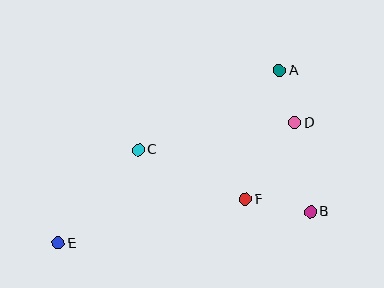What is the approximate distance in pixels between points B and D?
The distance between B and D is approximately 90 pixels.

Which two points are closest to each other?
Points A and D are closest to each other.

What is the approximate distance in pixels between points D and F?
The distance between D and F is approximately 91 pixels.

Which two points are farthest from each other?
Points A and E are farthest from each other.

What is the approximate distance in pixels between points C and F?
The distance between C and F is approximately 118 pixels.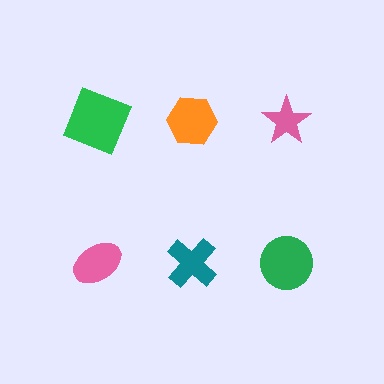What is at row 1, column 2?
An orange hexagon.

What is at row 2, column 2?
A teal cross.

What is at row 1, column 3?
A pink star.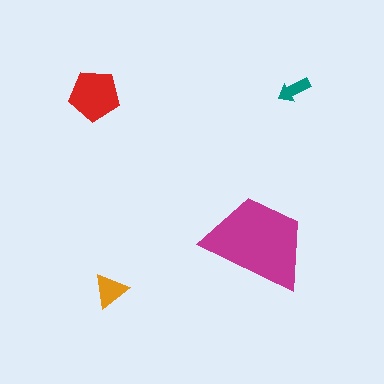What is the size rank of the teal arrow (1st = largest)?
4th.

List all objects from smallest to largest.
The teal arrow, the orange triangle, the red pentagon, the magenta trapezoid.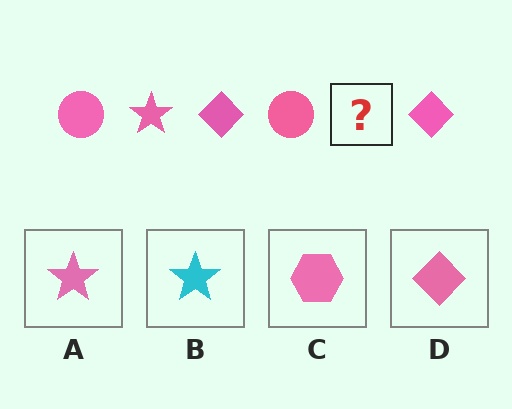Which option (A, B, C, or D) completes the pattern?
A.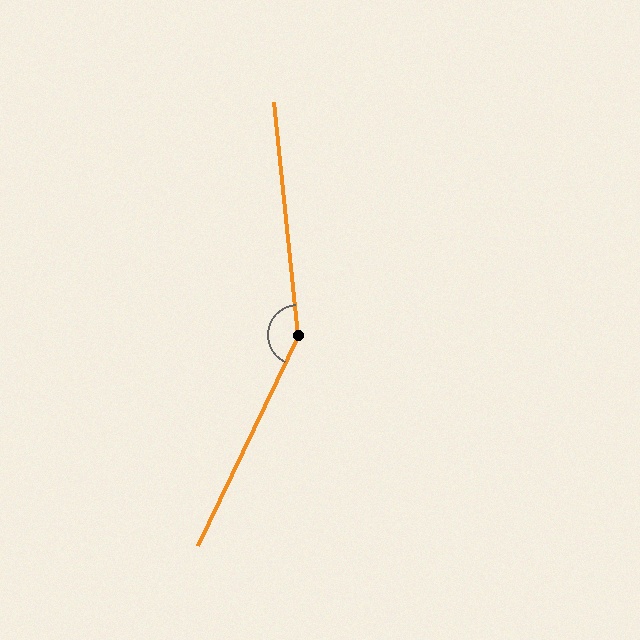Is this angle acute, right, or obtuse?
It is obtuse.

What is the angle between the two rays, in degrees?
Approximately 149 degrees.